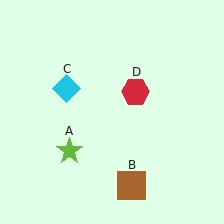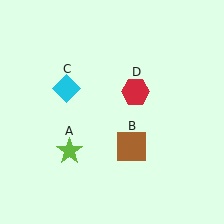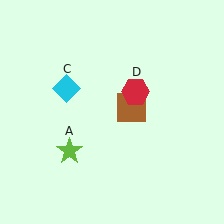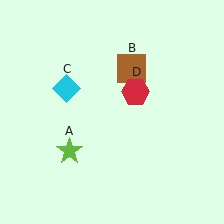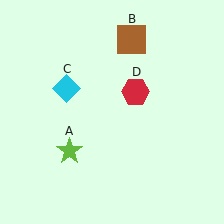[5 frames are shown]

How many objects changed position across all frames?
1 object changed position: brown square (object B).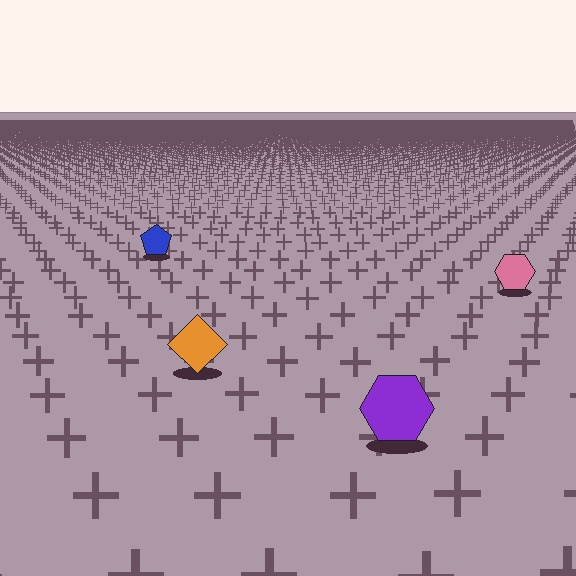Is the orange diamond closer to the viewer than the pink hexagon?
Yes. The orange diamond is closer — you can tell from the texture gradient: the ground texture is coarser near it.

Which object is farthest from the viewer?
The blue pentagon is farthest from the viewer. It appears smaller and the ground texture around it is denser.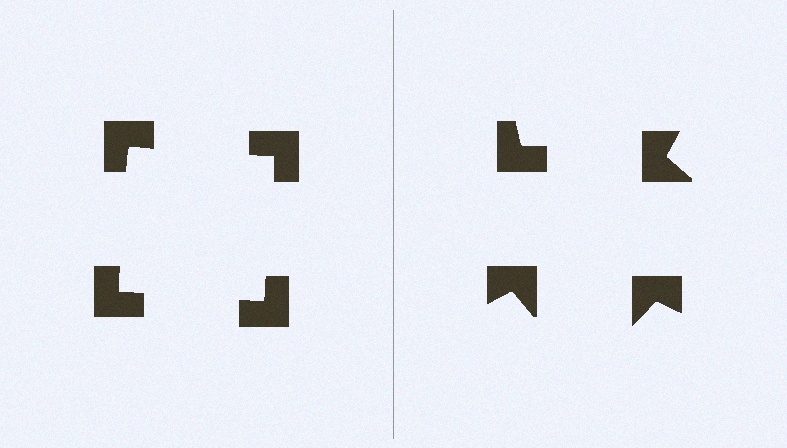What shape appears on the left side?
An illusory square.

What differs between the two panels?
The notched squares are positioned identically on both sides; only the wedge orientations differ. On the left they align to a square; on the right they are misaligned.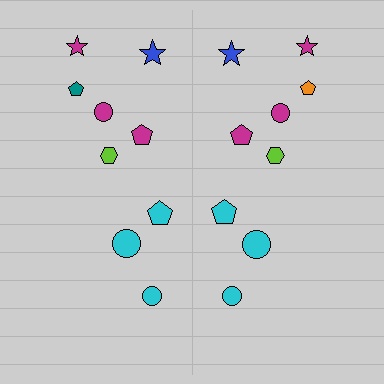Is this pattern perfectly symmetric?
No, the pattern is not perfectly symmetric. The orange pentagon on the right side breaks the symmetry — its mirror counterpart is teal.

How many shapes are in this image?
There are 18 shapes in this image.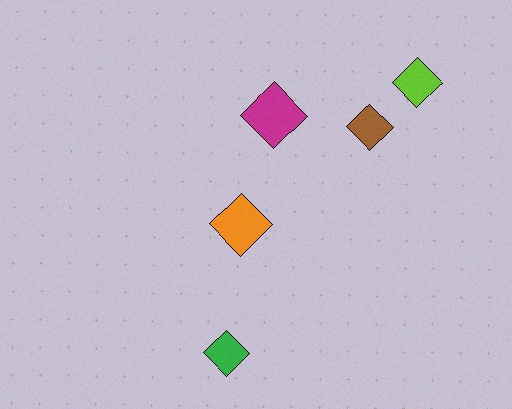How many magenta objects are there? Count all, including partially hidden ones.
There is 1 magenta object.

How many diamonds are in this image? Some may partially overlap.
There are 5 diamonds.